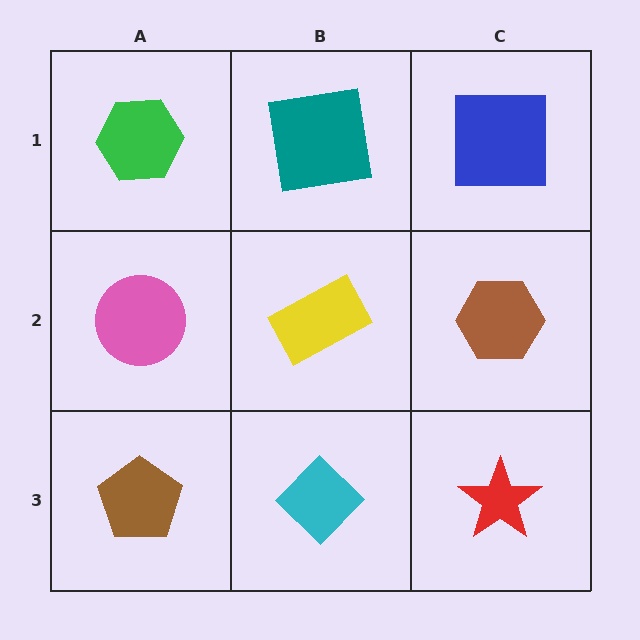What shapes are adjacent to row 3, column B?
A yellow rectangle (row 2, column B), a brown pentagon (row 3, column A), a red star (row 3, column C).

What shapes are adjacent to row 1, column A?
A pink circle (row 2, column A), a teal square (row 1, column B).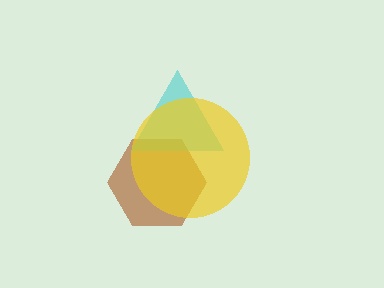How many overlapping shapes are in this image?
There are 3 overlapping shapes in the image.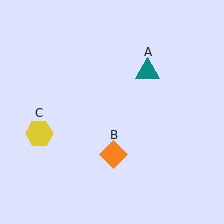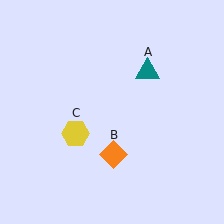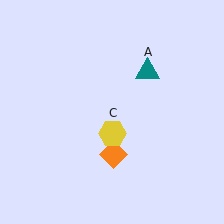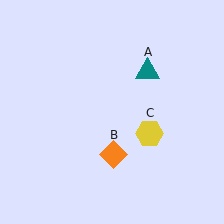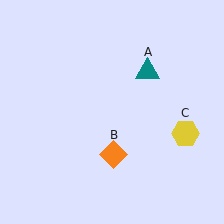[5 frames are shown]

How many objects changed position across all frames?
1 object changed position: yellow hexagon (object C).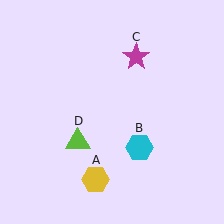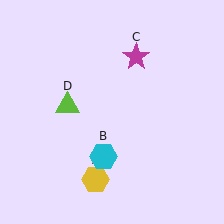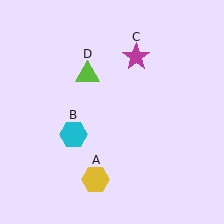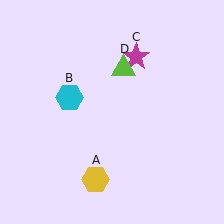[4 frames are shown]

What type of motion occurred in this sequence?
The cyan hexagon (object B), lime triangle (object D) rotated clockwise around the center of the scene.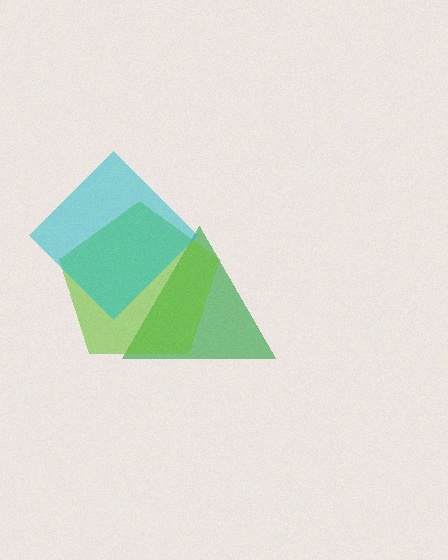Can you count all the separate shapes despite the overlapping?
Yes, there are 3 separate shapes.